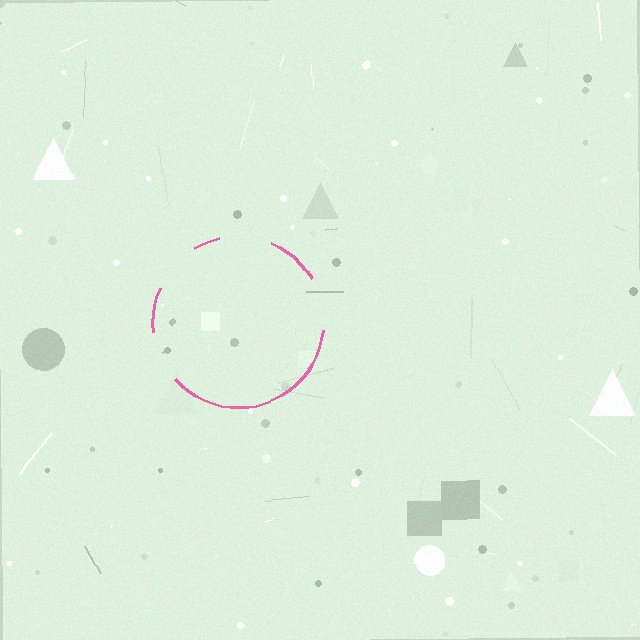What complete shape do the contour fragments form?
The contour fragments form a circle.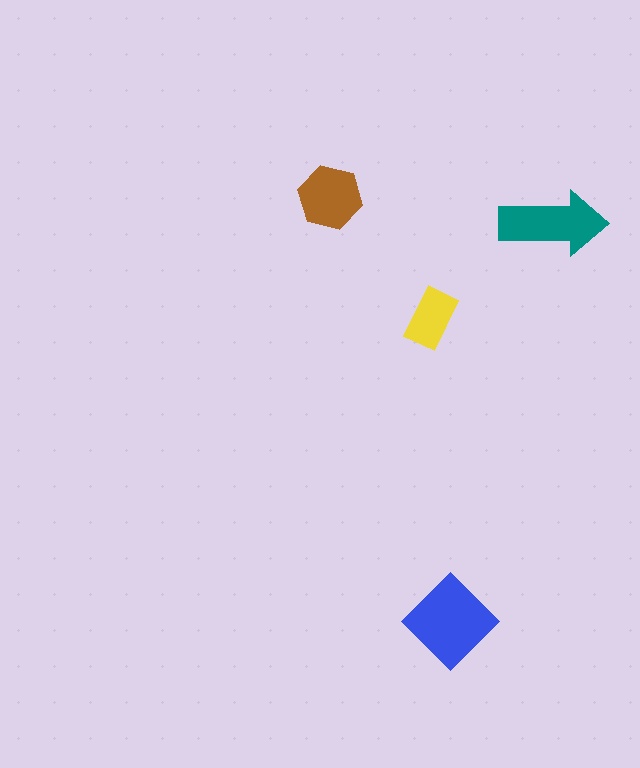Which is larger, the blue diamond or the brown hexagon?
The blue diamond.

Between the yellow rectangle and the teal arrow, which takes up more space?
The teal arrow.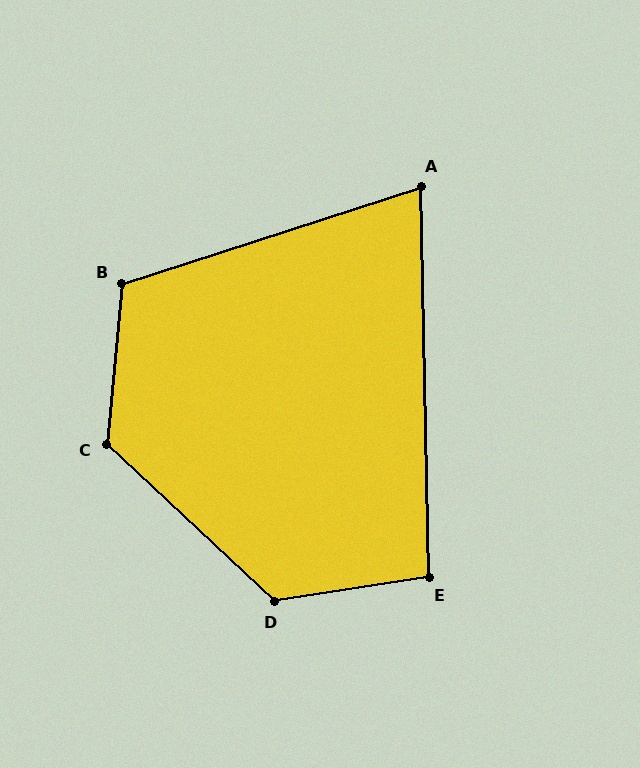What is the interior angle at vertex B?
Approximately 113 degrees (obtuse).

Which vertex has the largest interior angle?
D, at approximately 128 degrees.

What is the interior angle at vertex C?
Approximately 127 degrees (obtuse).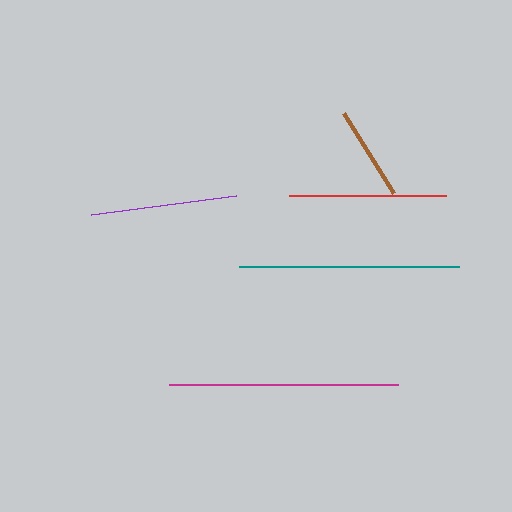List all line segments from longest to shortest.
From longest to shortest: magenta, teal, red, purple, brown.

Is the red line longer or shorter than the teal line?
The teal line is longer than the red line.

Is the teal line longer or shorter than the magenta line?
The magenta line is longer than the teal line.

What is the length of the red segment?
The red segment is approximately 157 pixels long.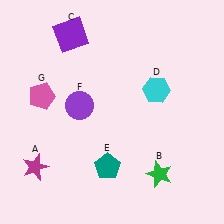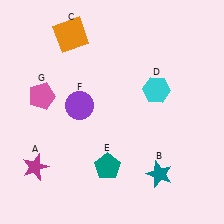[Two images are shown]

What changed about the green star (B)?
In Image 1, B is green. In Image 2, it changed to teal.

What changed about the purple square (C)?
In Image 1, C is purple. In Image 2, it changed to orange.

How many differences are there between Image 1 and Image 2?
There are 2 differences between the two images.